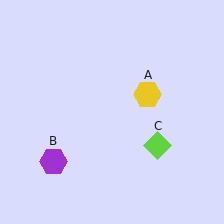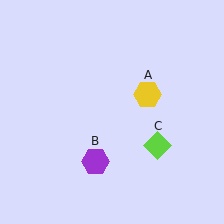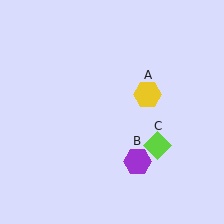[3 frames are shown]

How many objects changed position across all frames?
1 object changed position: purple hexagon (object B).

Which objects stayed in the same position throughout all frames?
Yellow hexagon (object A) and lime diamond (object C) remained stationary.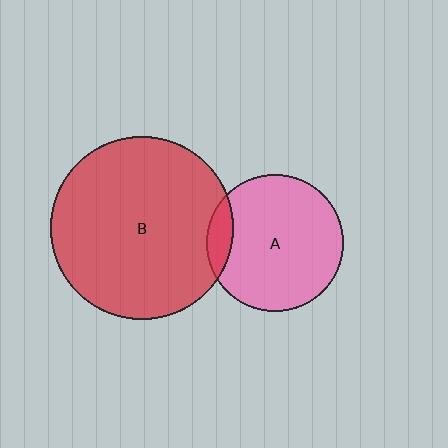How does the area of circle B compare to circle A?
Approximately 1.8 times.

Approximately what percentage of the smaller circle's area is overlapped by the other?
Approximately 10%.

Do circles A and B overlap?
Yes.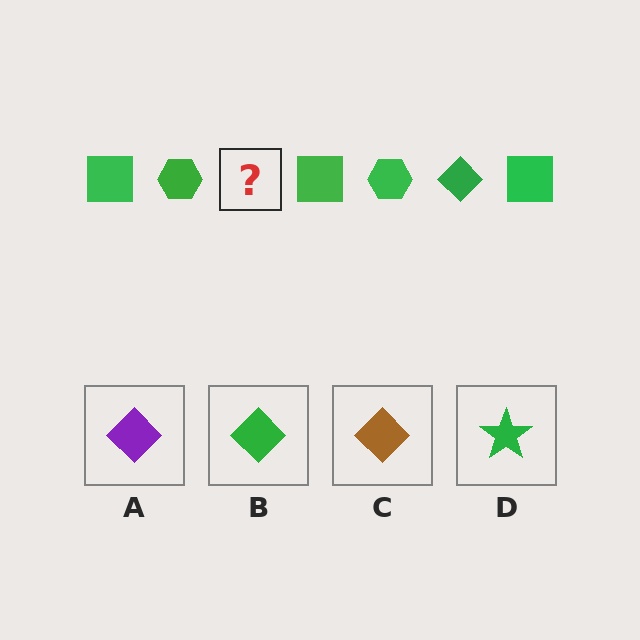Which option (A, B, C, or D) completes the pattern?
B.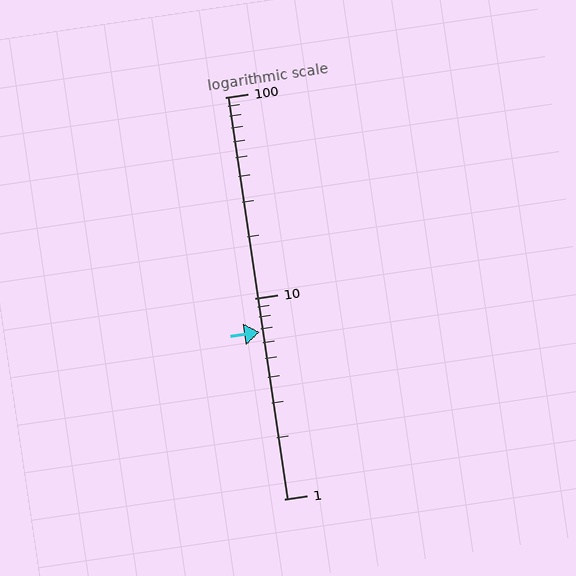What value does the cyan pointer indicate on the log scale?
The pointer indicates approximately 6.8.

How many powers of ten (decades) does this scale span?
The scale spans 2 decades, from 1 to 100.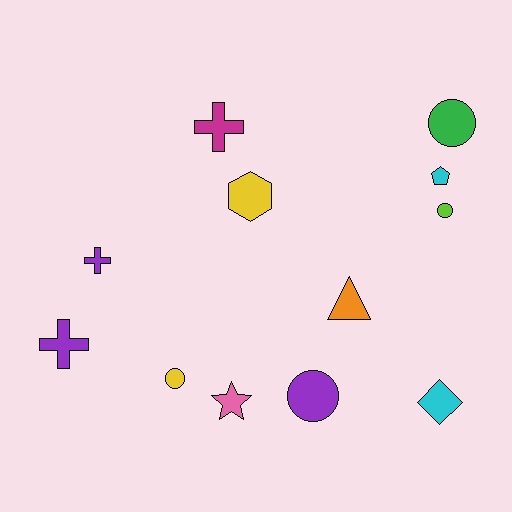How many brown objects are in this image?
There are no brown objects.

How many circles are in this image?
There are 4 circles.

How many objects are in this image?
There are 12 objects.